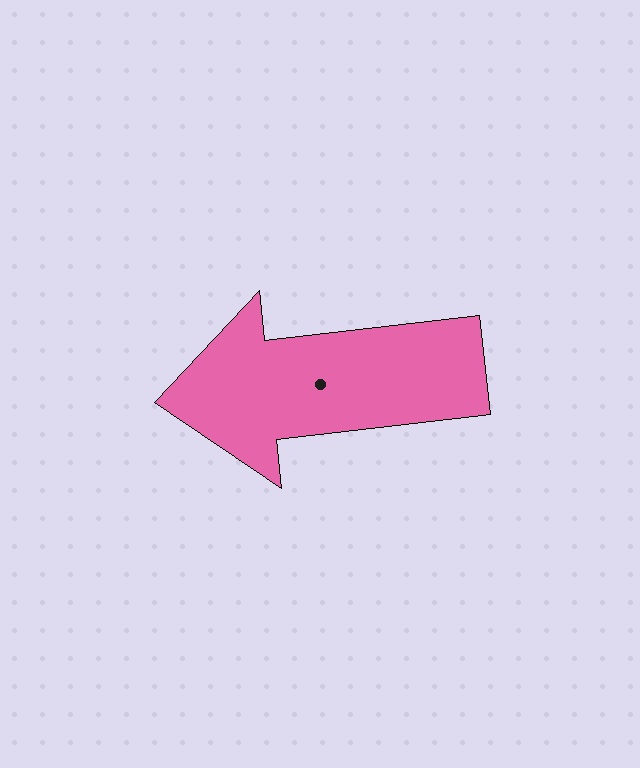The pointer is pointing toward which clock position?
Roughly 9 o'clock.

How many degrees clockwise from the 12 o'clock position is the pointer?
Approximately 264 degrees.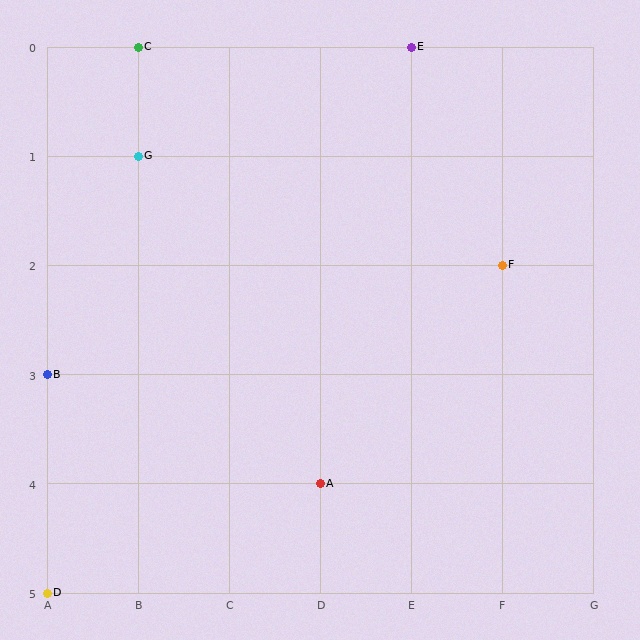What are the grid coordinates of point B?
Point B is at grid coordinates (A, 3).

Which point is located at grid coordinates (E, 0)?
Point E is at (E, 0).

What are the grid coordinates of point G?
Point G is at grid coordinates (B, 1).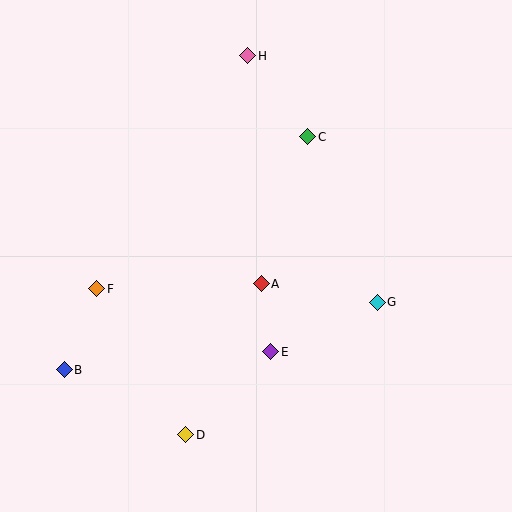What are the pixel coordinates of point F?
Point F is at (97, 289).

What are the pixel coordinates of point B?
Point B is at (64, 370).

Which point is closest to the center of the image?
Point A at (261, 284) is closest to the center.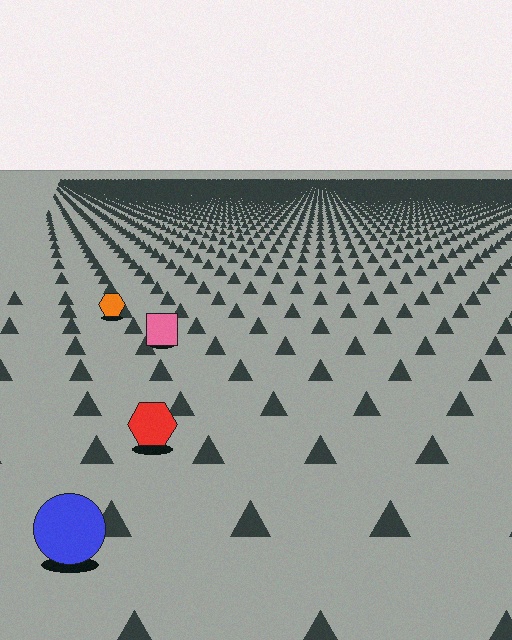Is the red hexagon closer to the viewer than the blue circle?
No. The blue circle is closer — you can tell from the texture gradient: the ground texture is coarser near it.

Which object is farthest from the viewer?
The orange hexagon is farthest from the viewer. It appears smaller and the ground texture around it is denser.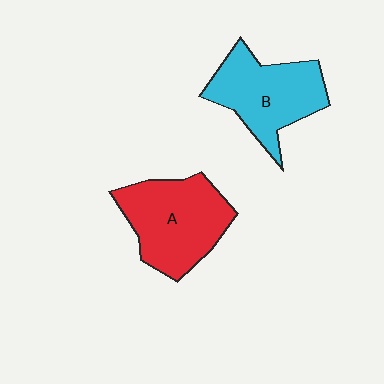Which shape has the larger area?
Shape A (red).